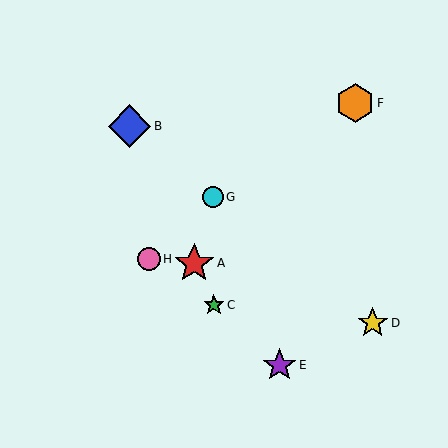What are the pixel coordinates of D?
Object D is at (373, 323).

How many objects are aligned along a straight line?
3 objects (A, B, C) are aligned along a straight line.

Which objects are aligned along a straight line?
Objects A, B, C are aligned along a straight line.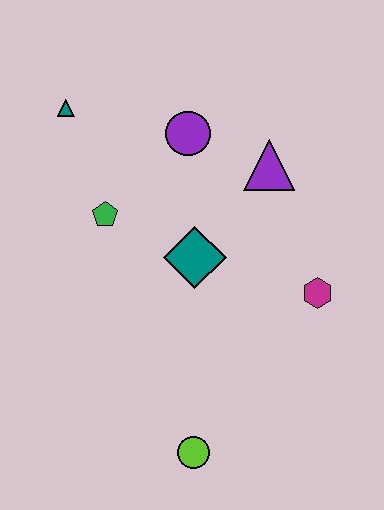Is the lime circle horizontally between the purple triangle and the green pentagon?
Yes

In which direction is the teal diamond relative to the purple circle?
The teal diamond is below the purple circle.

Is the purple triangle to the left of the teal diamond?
No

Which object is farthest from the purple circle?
The lime circle is farthest from the purple circle.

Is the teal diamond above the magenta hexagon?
Yes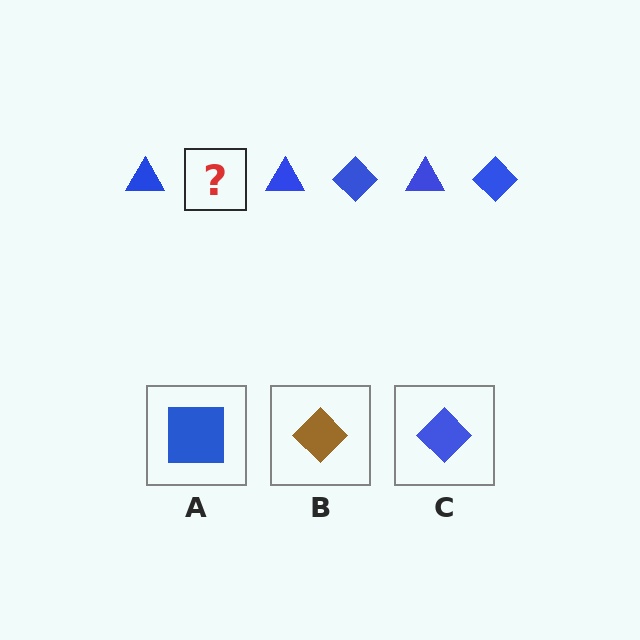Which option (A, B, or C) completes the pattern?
C.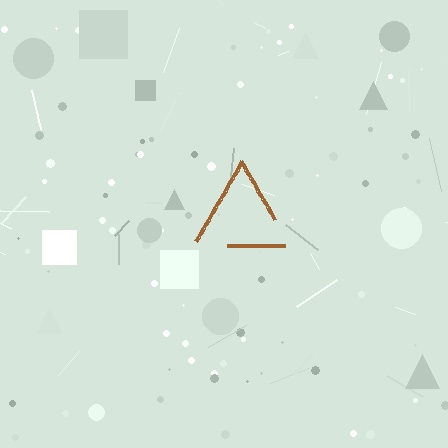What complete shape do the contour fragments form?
The contour fragments form a triangle.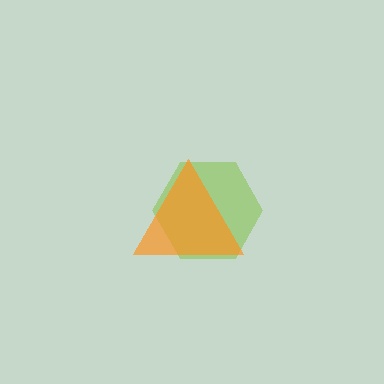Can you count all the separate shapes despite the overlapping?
Yes, there are 2 separate shapes.